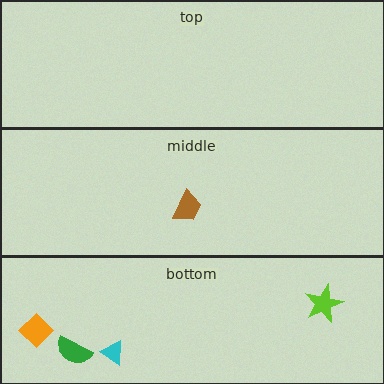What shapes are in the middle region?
The brown trapezoid.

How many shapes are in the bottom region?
4.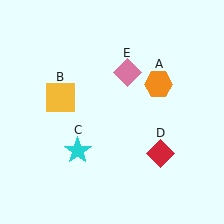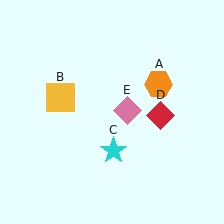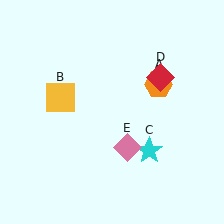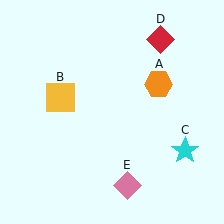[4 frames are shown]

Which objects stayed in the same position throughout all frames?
Orange hexagon (object A) and yellow square (object B) remained stationary.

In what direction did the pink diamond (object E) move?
The pink diamond (object E) moved down.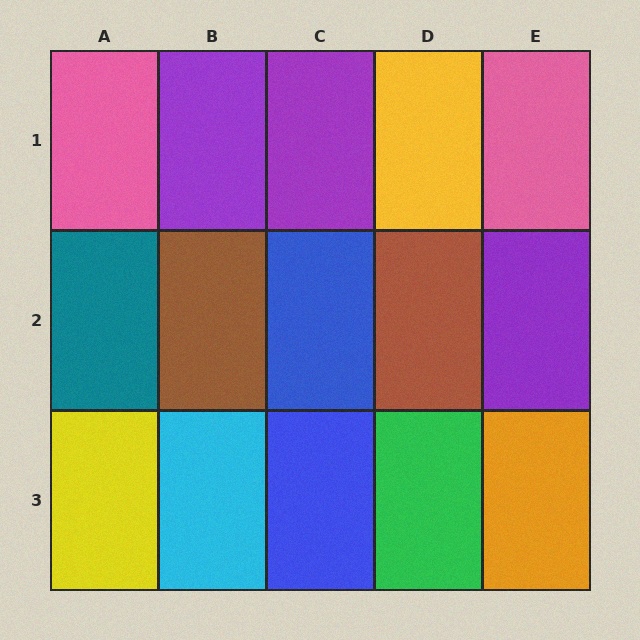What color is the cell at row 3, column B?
Cyan.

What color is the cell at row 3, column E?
Orange.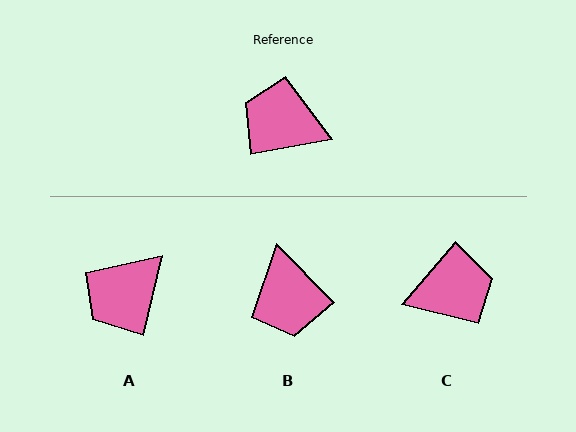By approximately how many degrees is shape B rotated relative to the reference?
Approximately 124 degrees counter-clockwise.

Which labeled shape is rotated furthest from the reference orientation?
C, about 141 degrees away.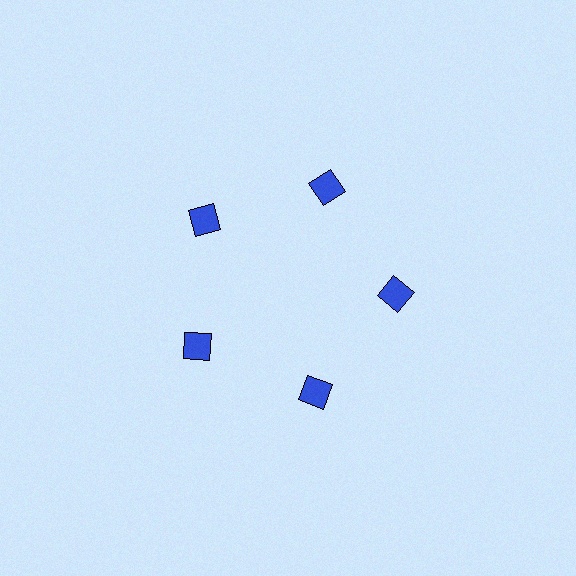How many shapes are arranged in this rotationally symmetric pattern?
There are 5 shapes, arranged in 5 groups of 1.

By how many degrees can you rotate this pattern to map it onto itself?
The pattern maps onto itself every 72 degrees of rotation.